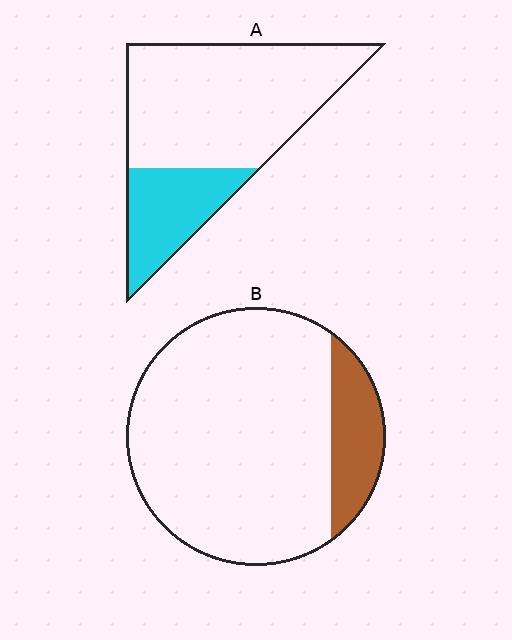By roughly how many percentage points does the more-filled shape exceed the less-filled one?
By roughly 10 percentage points (A over B).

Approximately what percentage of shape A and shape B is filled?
A is approximately 25% and B is approximately 15%.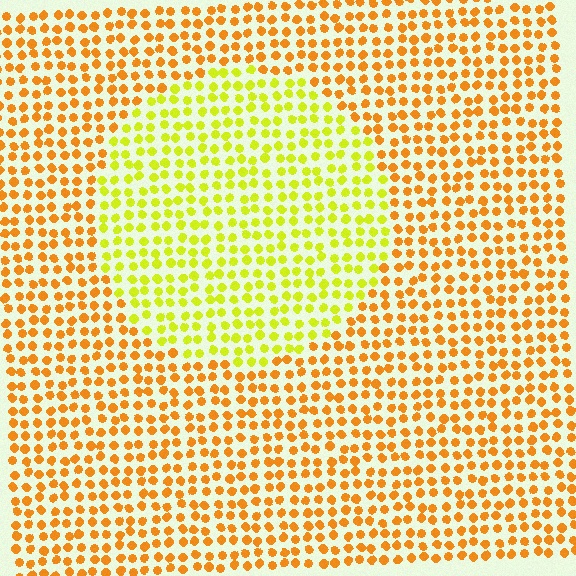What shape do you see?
I see a circle.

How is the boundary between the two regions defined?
The boundary is defined purely by a slight shift in hue (about 37 degrees). Spacing, size, and orientation are identical on both sides.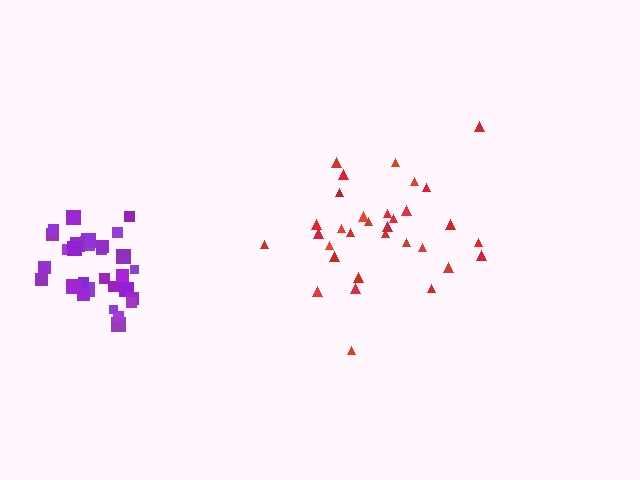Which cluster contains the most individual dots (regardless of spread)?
Red (33).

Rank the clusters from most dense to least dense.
purple, red.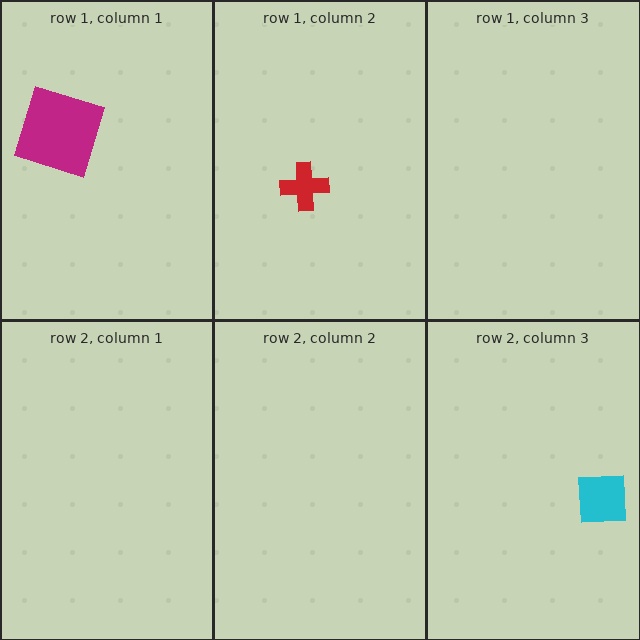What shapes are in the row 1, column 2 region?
The red cross.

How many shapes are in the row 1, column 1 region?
1.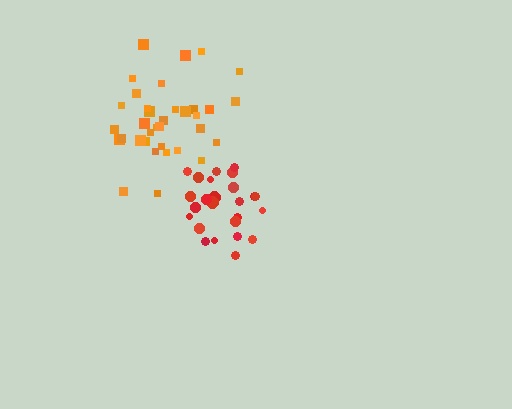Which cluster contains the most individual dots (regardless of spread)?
Orange (35).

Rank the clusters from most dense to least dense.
red, orange.